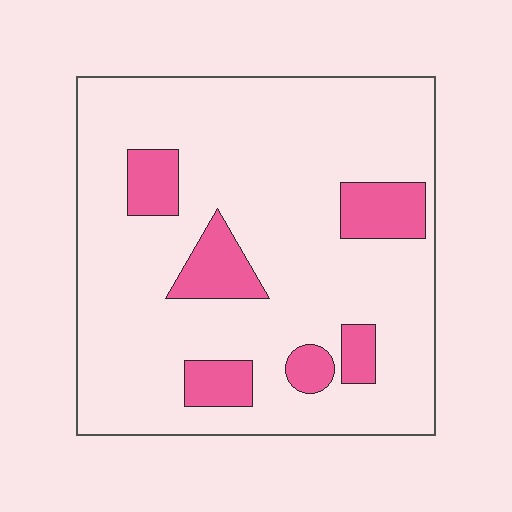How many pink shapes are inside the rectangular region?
6.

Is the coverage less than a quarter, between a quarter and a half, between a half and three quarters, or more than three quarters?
Less than a quarter.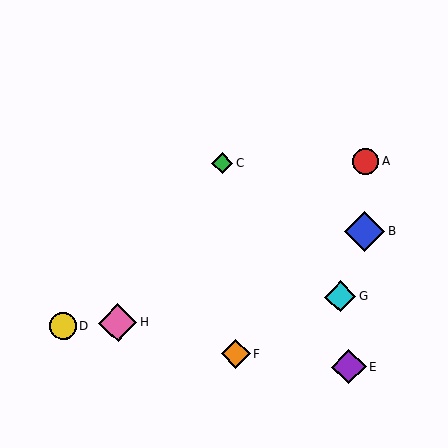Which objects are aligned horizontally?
Objects A, C are aligned horizontally.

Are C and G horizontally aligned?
No, C is at y≈163 and G is at y≈297.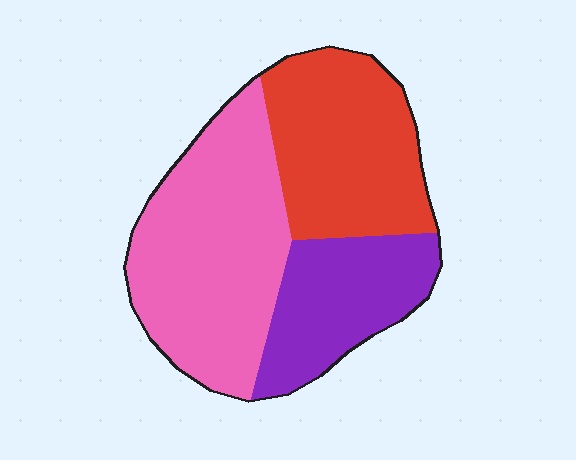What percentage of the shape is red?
Red takes up about one third (1/3) of the shape.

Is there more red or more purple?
Red.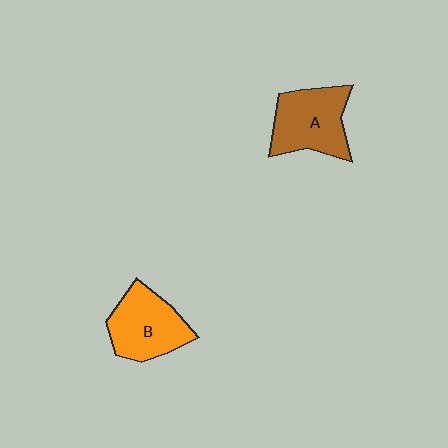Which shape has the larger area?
Shape A (brown).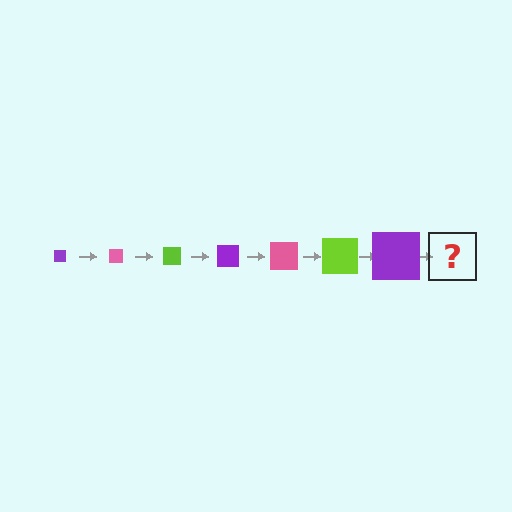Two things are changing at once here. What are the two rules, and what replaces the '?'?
The two rules are that the square grows larger each step and the color cycles through purple, pink, and lime. The '?' should be a pink square, larger than the previous one.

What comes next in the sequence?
The next element should be a pink square, larger than the previous one.